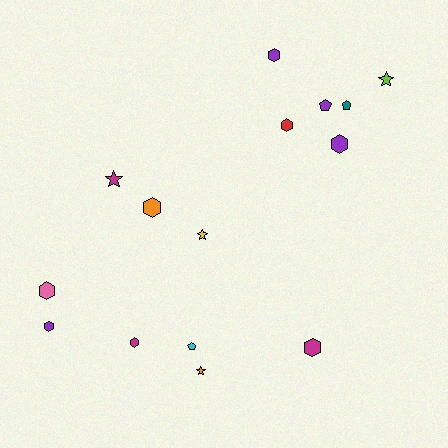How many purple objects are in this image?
There are 4 purple objects.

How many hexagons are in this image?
There are 8 hexagons.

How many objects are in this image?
There are 15 objects.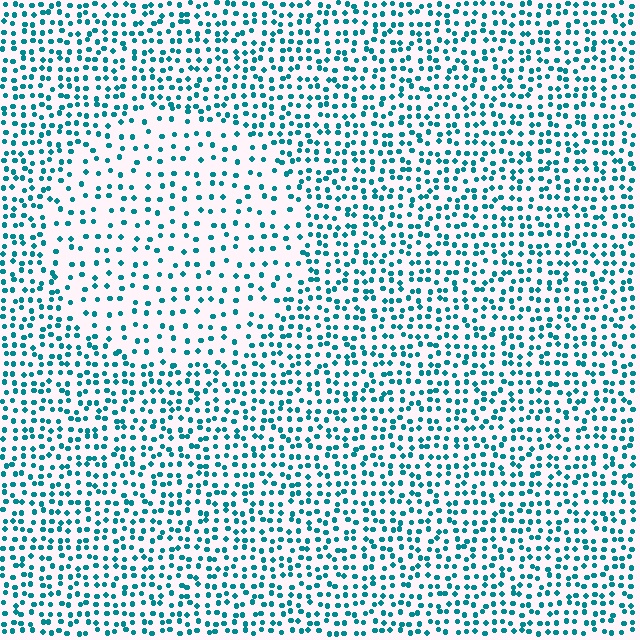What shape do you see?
I see a circle.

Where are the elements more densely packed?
The elements are more densely packed outside the circle boundary.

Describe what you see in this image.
The image contains small teal elements arranged at two different densities. A circle-shaped region is visible where the elements are less densely packed than the surrounding area.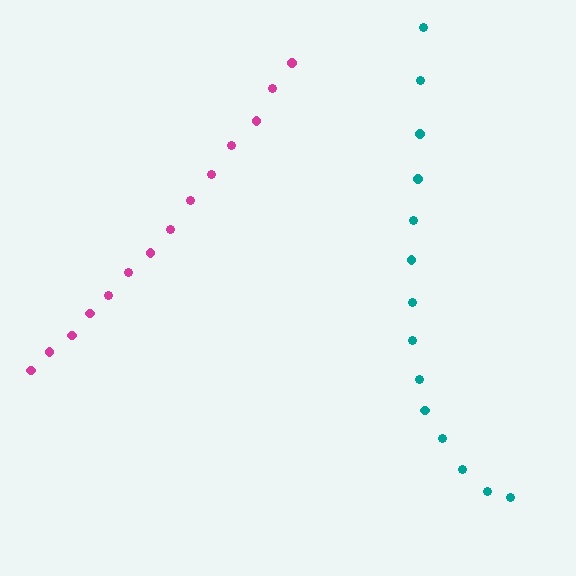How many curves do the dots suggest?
There are 2 distinct paths.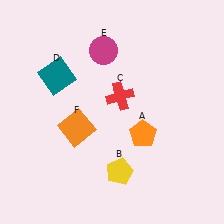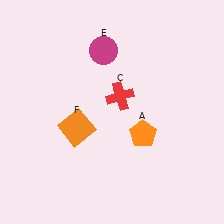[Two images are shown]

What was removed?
The teal square (D), the yellow pentagon (B) were removed in Image 2.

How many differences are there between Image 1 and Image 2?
There are 2 differences between the two images.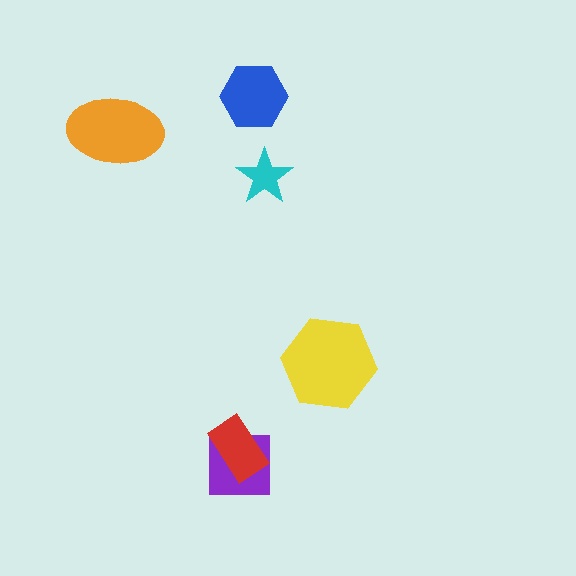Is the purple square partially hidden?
Yes, it is partially covered by another shape.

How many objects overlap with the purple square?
1 object overlaps with the purple square.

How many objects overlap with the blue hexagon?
0 objects overlap with the blue hexagon.